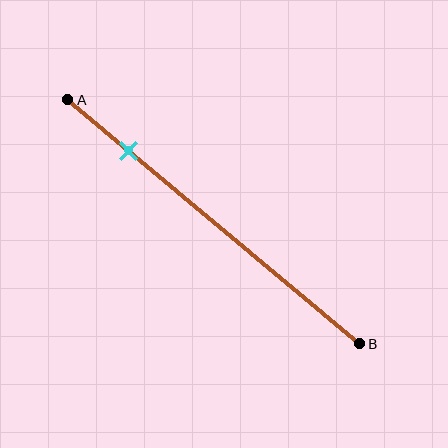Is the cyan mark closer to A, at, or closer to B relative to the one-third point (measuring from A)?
The cyan mark is closer to point A than the one-third point of segment AB.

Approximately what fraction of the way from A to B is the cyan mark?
The cyan mark is approximately 20% of the way from A to B.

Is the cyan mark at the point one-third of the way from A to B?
No, the mark is at about 20% from A, not at the 33% one-third point.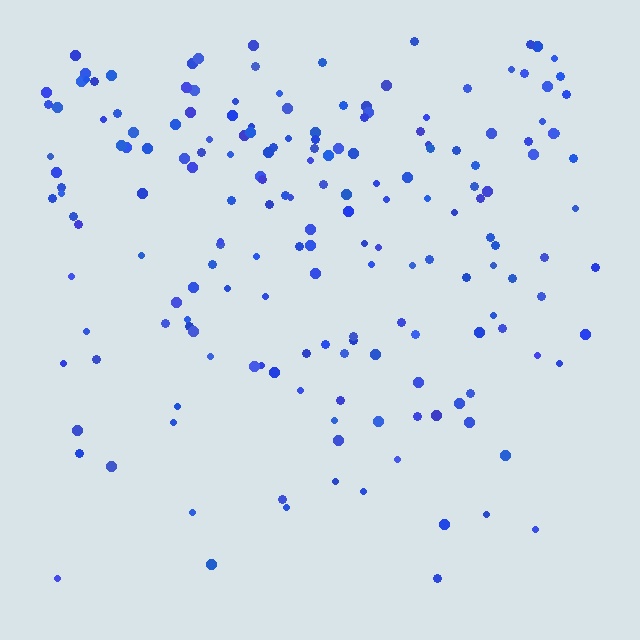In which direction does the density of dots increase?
From bottom to top, with the top side densest.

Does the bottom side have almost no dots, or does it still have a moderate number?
Still a moderate number, just noticeably fewer than the top.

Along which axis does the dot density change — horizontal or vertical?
Vertical.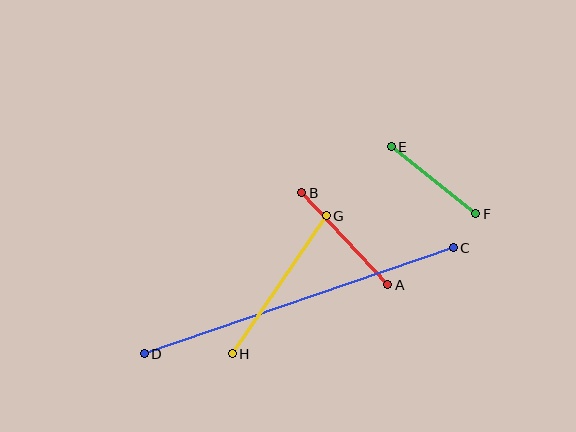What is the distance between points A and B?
The distance is approximately 126 pixels.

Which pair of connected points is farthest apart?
Points C and D are farthest apart.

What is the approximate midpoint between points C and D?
The midpoint is at approximately (299, 301) pixels.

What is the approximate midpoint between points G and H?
The midpoint is at approximately (279, 285) pixels.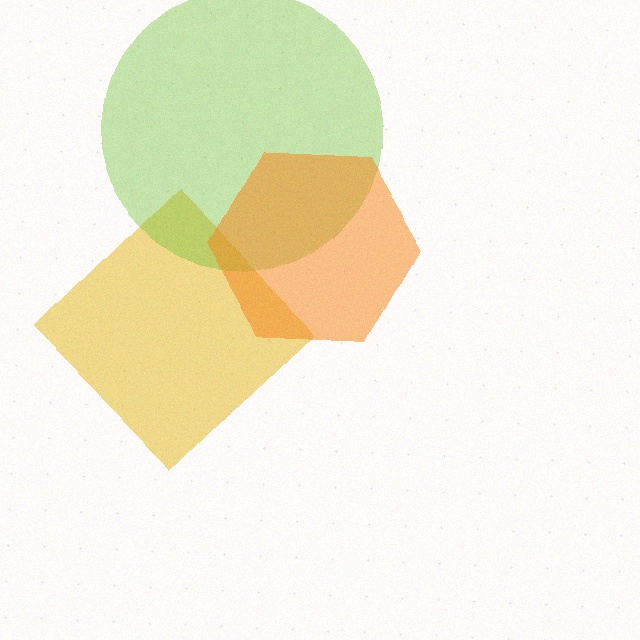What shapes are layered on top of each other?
The layered shapes are: a yellow diamond, a lime circle, an orange hexagon.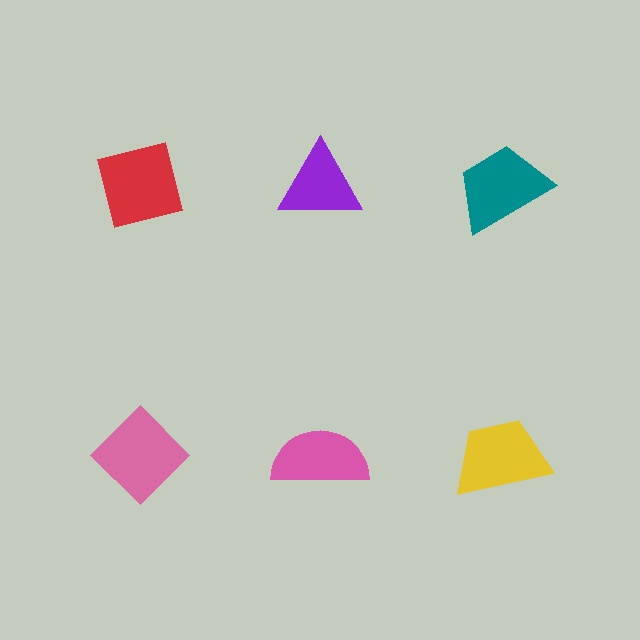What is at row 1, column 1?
A red square.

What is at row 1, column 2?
A purple triangle.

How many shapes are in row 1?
3 shapes.